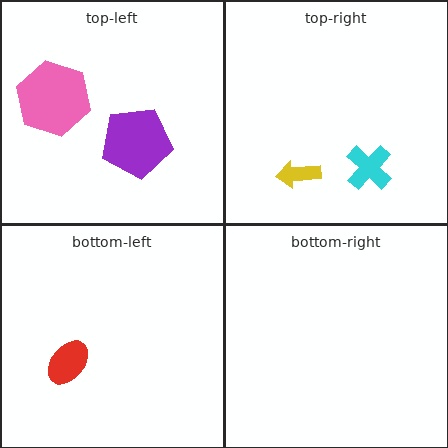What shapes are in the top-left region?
The purple pentagon, the pink hexagon.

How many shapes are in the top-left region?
2.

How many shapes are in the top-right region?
2.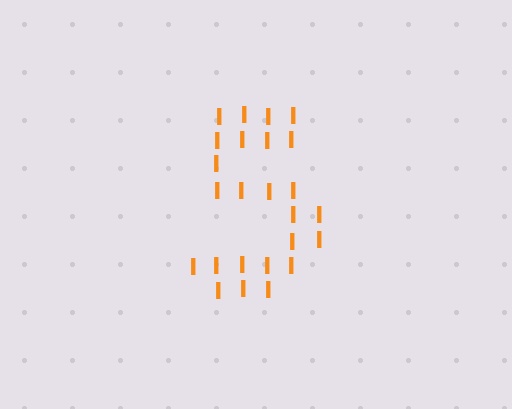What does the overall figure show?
The overall figure shows the digit 5.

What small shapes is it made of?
It is made of small letter I's.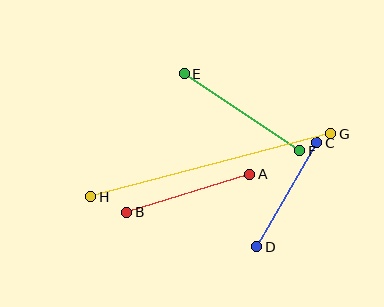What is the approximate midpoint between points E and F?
The midpoint is at approximately (242, 112) pixels.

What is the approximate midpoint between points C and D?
The midpoint is at approximately (287, 195) pixels.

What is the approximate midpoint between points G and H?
The midpoint is at approximately (211, 165) pixels.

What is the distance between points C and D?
The distance is approximately 120 pixels.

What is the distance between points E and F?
The distance is approximately 139 pixels.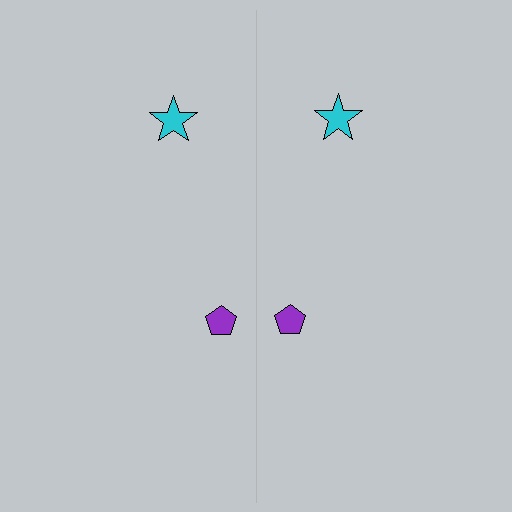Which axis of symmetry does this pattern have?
The pattern has a vertical axis of symmetry running through the center of the image.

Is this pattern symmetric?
Yes, this pattern has bilateral (reflection) symmetry.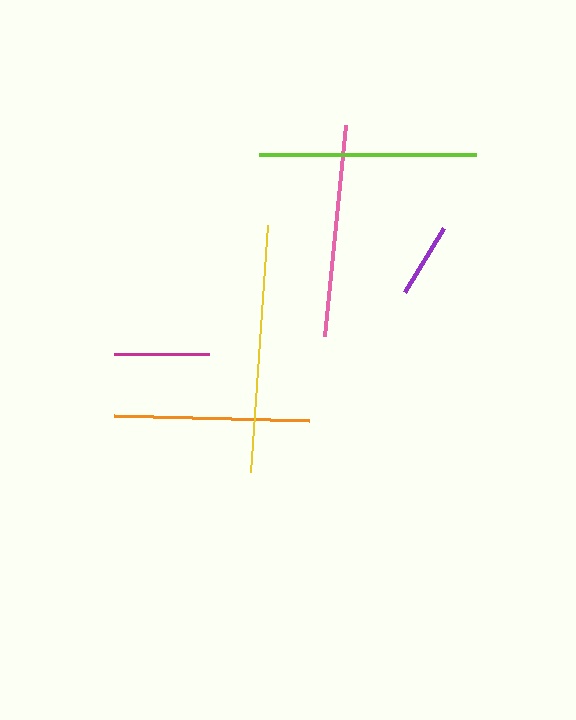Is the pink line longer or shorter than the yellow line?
The yellow line is longer than the pink line.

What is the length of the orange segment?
The orange segment is approximately 195 pixels long.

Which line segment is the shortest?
The purple line is the shortest at approximately 74 pixels.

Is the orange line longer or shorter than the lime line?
The lime line is longer than the orange line.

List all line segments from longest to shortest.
From longest to shortest: yellow, lime, pink, orange, magenta, purple.